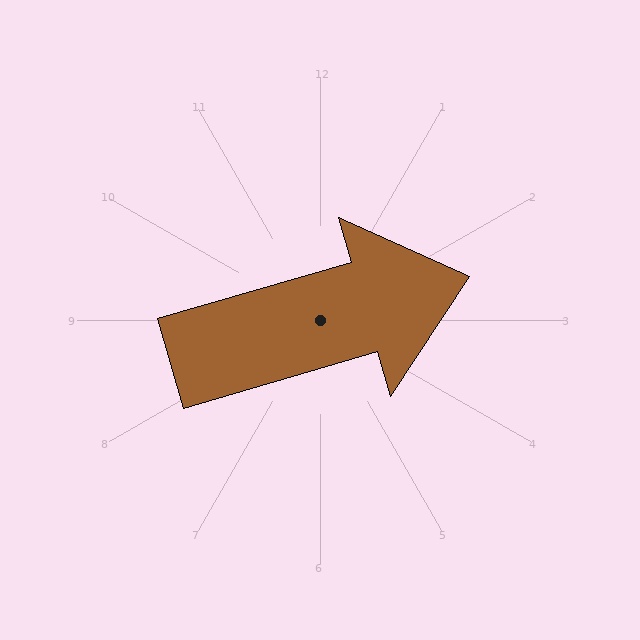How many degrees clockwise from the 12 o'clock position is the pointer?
Approximately 74 degrees.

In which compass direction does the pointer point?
East.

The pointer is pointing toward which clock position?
Roughly 2 o'clock.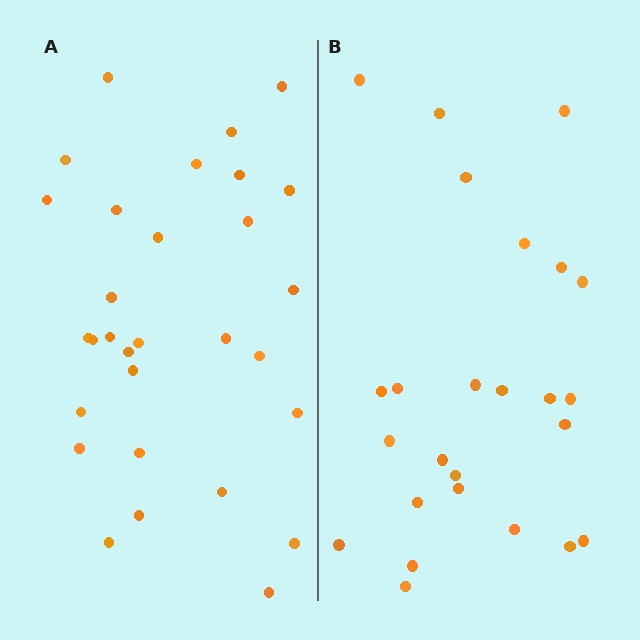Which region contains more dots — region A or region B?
Region A (the left region) has more dots.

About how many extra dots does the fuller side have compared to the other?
Region A has about 5 more dots than region B.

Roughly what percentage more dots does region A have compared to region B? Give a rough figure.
About 20% more.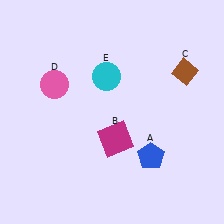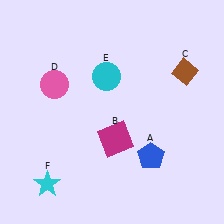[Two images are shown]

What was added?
A cyan star (F) was added in Image 2.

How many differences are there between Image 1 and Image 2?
There is 1 difference between the two images.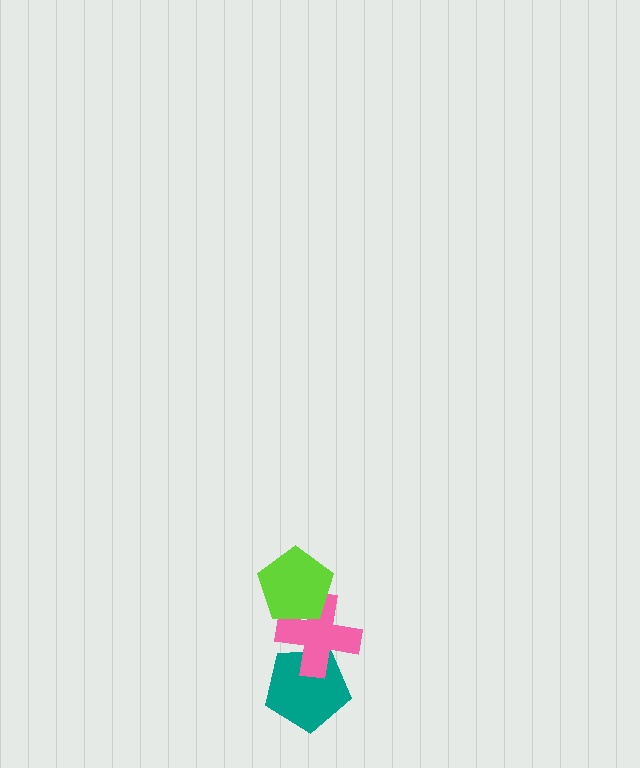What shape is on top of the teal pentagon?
The pink cross is on top of the teal pentagon.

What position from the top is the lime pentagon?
The lime pentagon is 1st from the top.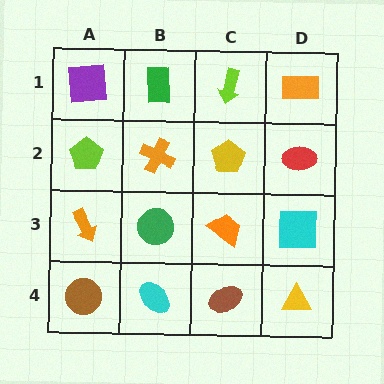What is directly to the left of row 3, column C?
A green circle.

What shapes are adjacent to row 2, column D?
An orange rectangle (row 1, column D), a cyan square (row 3, column D), a yellow pentagon (row 2, column C).